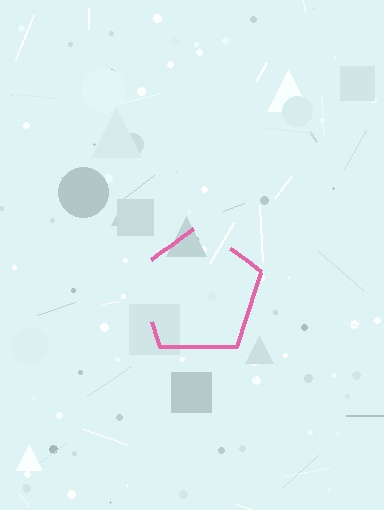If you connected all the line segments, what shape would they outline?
They would outline a pentagon.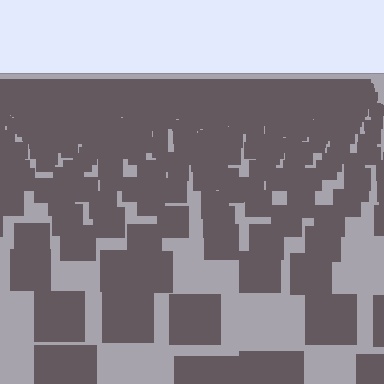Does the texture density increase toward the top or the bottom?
Density increases toward the top.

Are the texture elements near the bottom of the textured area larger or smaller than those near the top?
Larger. Near the bottom, elements are closer to the viewer and appear at a bigger on-screen size.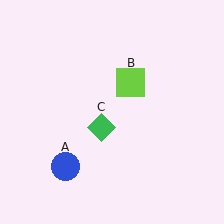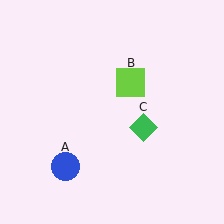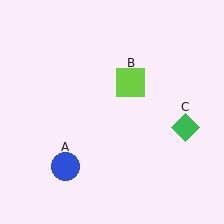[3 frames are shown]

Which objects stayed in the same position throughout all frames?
Blue circle (object A) and lime square (object B) remained stationary.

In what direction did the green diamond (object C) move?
The green diamond (object C) moved right.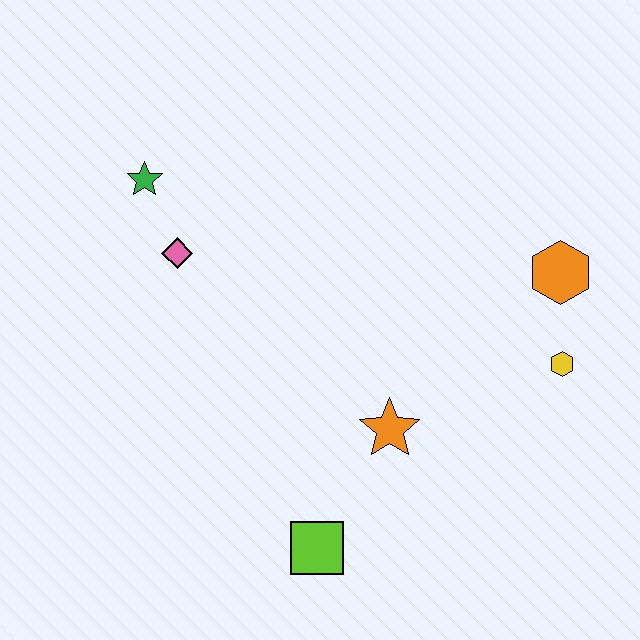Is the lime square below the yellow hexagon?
Yes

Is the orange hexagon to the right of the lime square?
Yes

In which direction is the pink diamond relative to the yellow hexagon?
The pink diamond is to the left of the yellow hexagon.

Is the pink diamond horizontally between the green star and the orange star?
Yes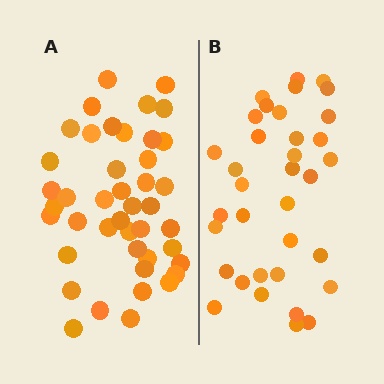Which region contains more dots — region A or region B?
Region A (the left region) has more dots.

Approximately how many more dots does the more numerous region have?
Region A has roughly 8 or so more dots than region B.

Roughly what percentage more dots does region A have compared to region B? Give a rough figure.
About 25% more.